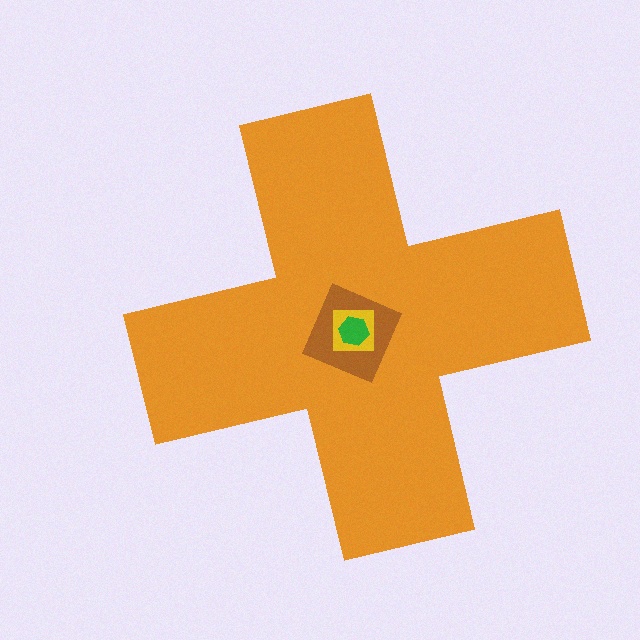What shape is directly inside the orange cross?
The brown diamond.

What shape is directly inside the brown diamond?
The yellow square.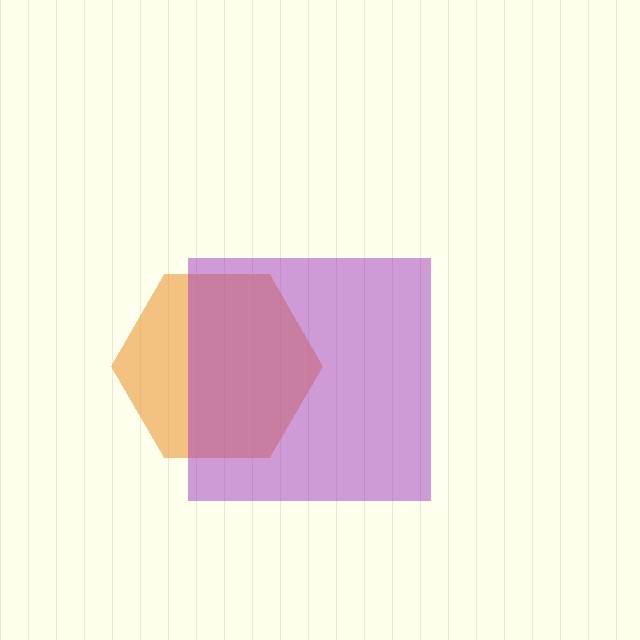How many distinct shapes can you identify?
There are 2 distinct shapes: an orange hexagon, a purple square.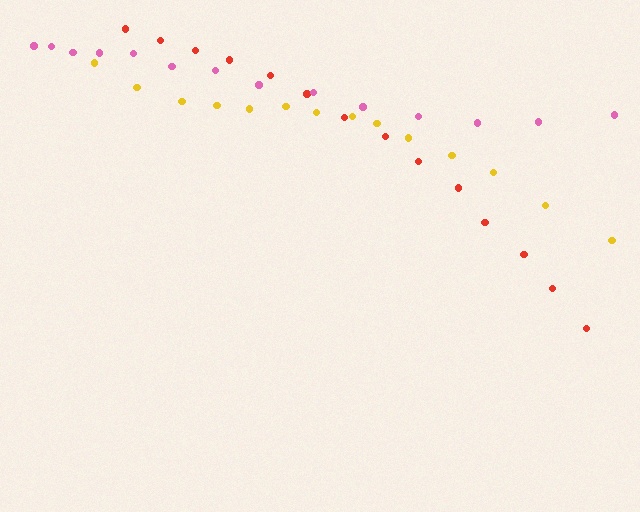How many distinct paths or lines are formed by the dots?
There are 3 distinct paths.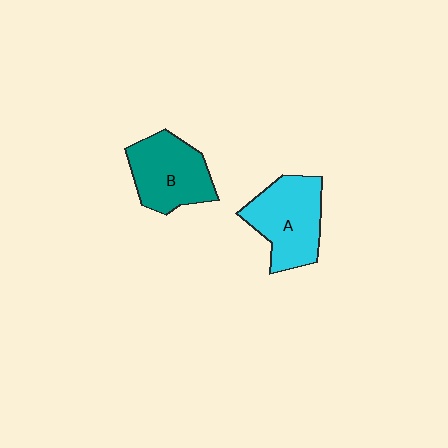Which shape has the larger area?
Shape A (cyan).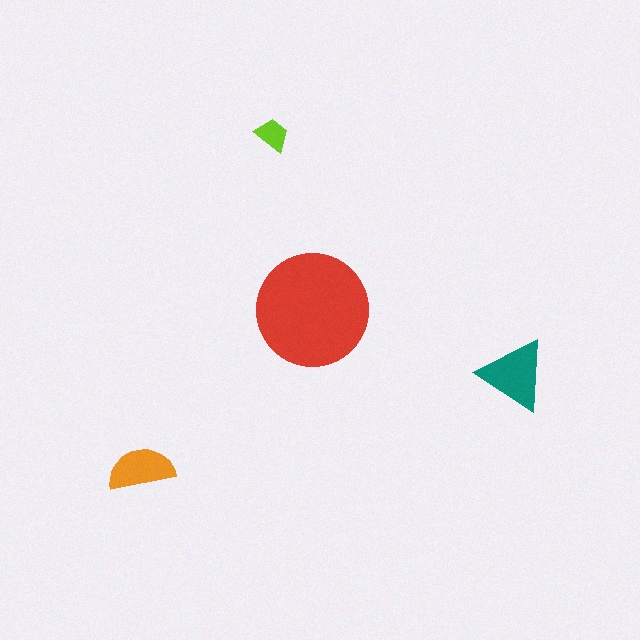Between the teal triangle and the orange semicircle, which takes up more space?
The teal triangle.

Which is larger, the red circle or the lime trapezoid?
The red circle.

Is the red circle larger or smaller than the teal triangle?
Larger.